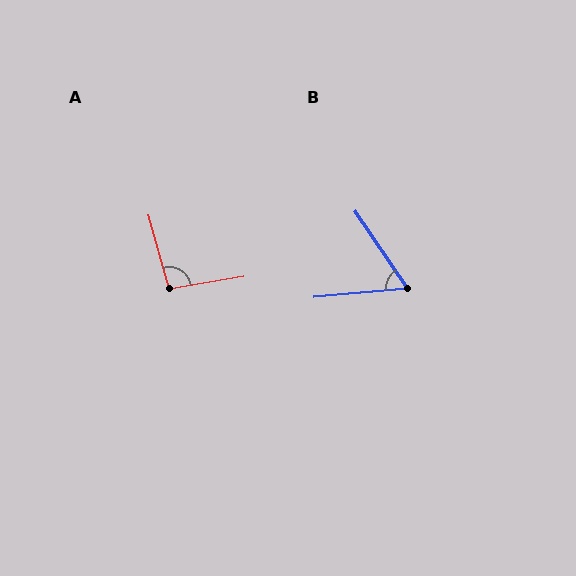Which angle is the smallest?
B, at approximately 61 degrees.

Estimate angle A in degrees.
Approximately 96 degrees.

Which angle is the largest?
A, at approximately 96 degrees.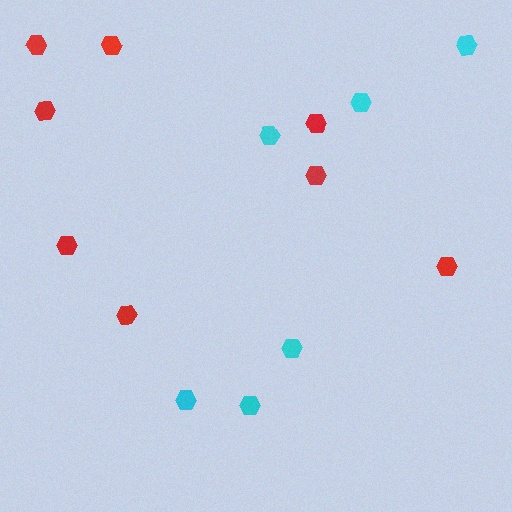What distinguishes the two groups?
There are 2 groups: one group of cyan hexagons (6) and one group of red hexagons (8).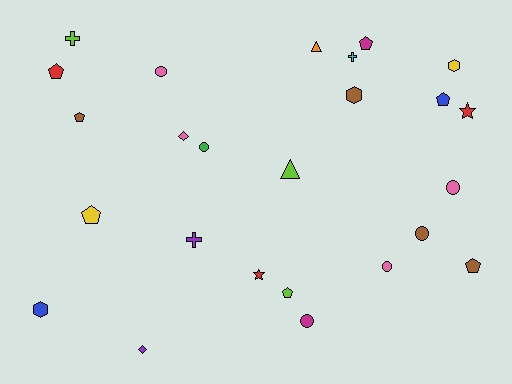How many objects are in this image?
There are 25 objects.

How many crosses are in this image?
There are 3 crosses.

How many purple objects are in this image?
There are 2 purple objects.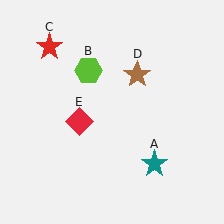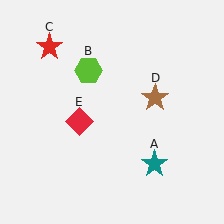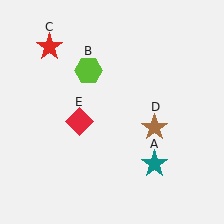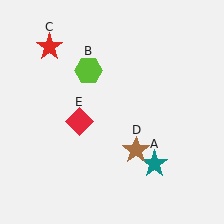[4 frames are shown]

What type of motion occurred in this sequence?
The brown star (object D) rotated clockwise around the center of the scene.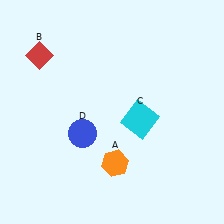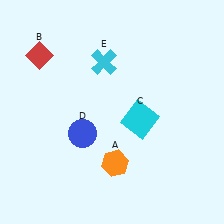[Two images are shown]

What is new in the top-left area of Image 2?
A cyan cross (E) was added in the top-left area of Image 2.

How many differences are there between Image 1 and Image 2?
There is 1 difference between the two images.